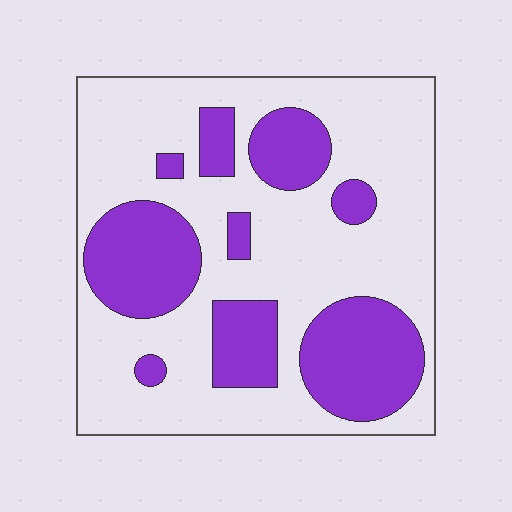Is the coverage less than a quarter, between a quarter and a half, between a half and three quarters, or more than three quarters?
Between a quarter and a half.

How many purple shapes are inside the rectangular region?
9.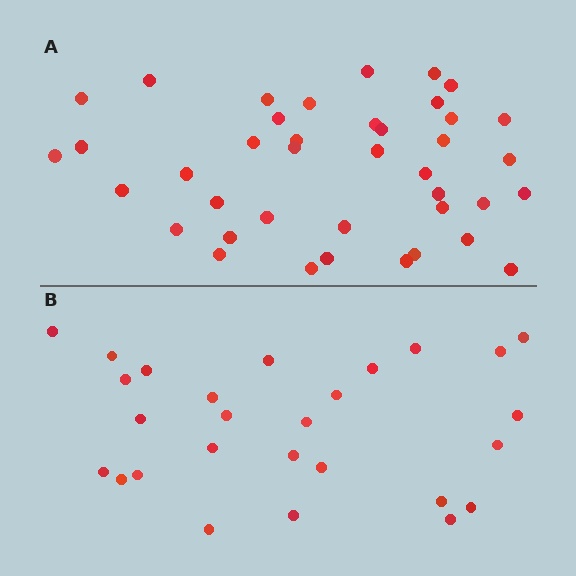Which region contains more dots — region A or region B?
Region A (the top region) has more dots.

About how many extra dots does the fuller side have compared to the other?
Region A has approximately 15 more dots than region B.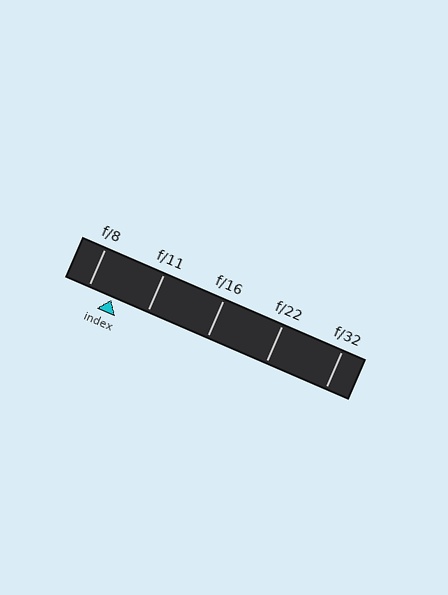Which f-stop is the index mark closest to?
The index mark is closest to f/8.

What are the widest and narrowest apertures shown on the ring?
The widest aperture shown is f/8 and the narrowest is f/32.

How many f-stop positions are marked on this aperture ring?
There are 5 f-stop positions marked.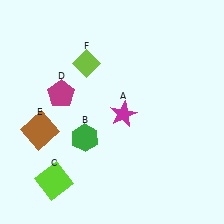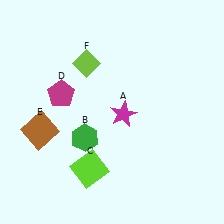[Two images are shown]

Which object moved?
The lime square (C) moved right.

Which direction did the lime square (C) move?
The lime square (C) moved right.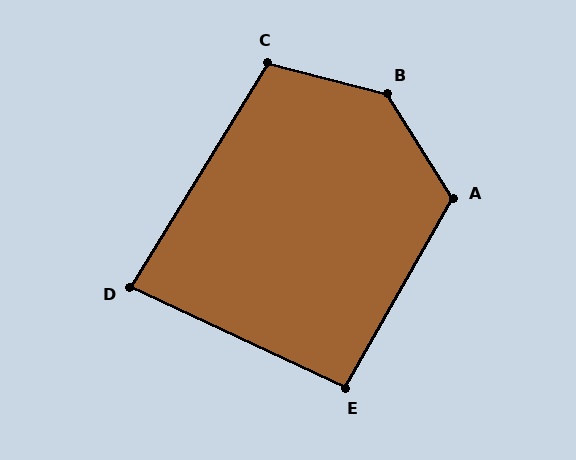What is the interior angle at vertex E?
Approximately 95 degrees (approximately right).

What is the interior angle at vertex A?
Approximately 118 degrees (obtuse).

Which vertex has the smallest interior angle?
D, at approximately 84 degrees.